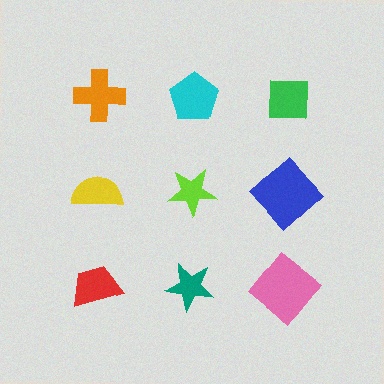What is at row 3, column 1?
A red trapezoid.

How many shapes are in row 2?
3 shapes.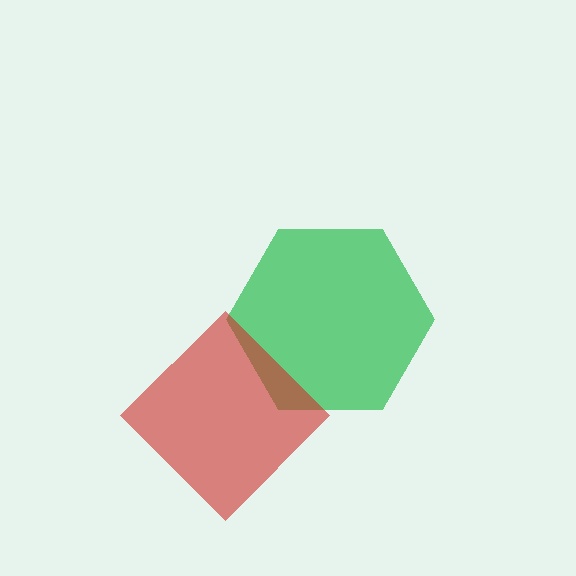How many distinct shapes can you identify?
There are 2 distinct shapes: a green hexagon, a red diamond.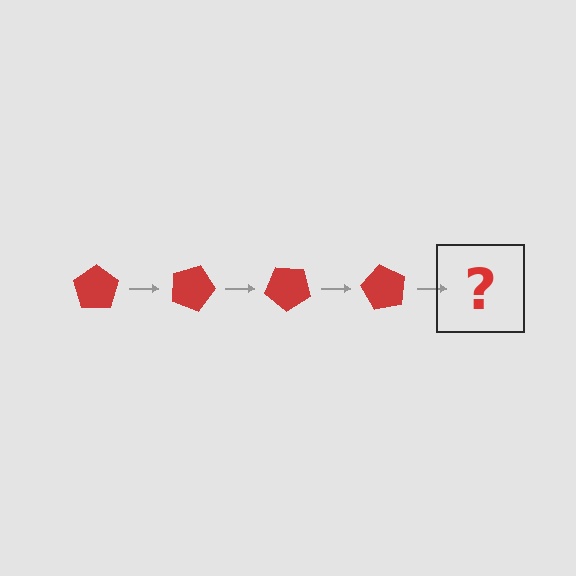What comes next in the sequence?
The next element should be a red pentagon rotated 80 degrees.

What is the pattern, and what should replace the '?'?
The pattern is that the pentagon rotates 20 degrees each step. The '?' should be a red pentagon rotated 80 degrees.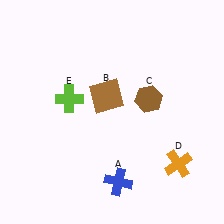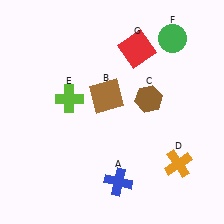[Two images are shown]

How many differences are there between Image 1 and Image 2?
There are 2 differences between the two images.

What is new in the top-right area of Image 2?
A red square (G) was added in the top-right area of Image 2.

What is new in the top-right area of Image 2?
A green circle (F) was added in the top-right area of Image 2.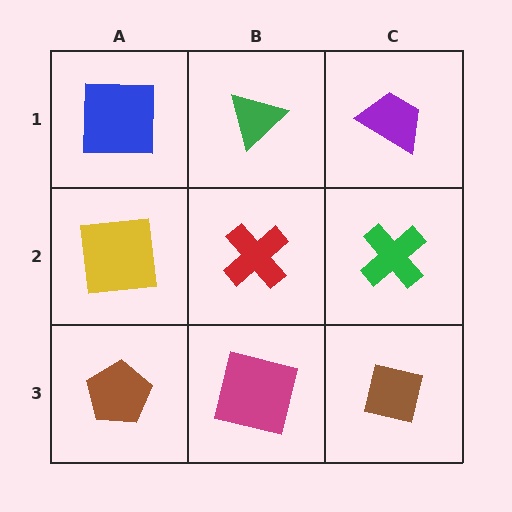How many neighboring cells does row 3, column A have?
2.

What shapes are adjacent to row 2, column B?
A green triangle (row 1, column B), a magenta square (row 3, column B), a yellow square (row 2, column A), a green cross (row 2, column C).